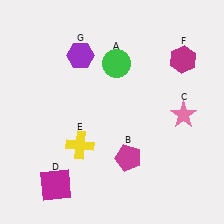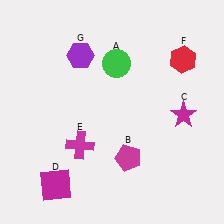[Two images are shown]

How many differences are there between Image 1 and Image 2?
There are 3 differences between the two images.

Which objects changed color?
C changed from pink to magenta. E changed from yellow to magenta. F changed from magenta to red.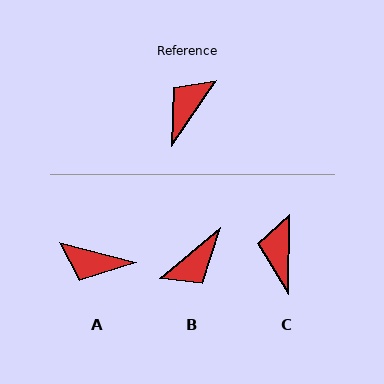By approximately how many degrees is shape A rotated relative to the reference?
Approximately 110 degrees counter-clockwise.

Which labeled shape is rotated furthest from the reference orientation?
B, about 165 degrees away.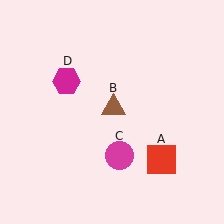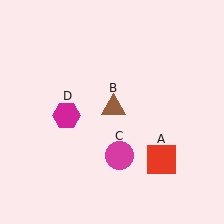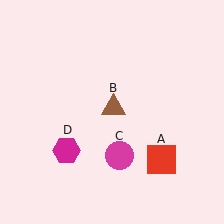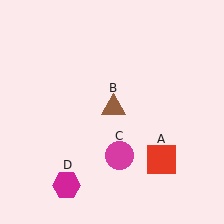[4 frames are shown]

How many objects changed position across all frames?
1 object changed position: magenta hexagon (object D).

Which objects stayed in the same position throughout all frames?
Red square (object A) and brown triangle (object B) and magenta circle (object C) remained stationary.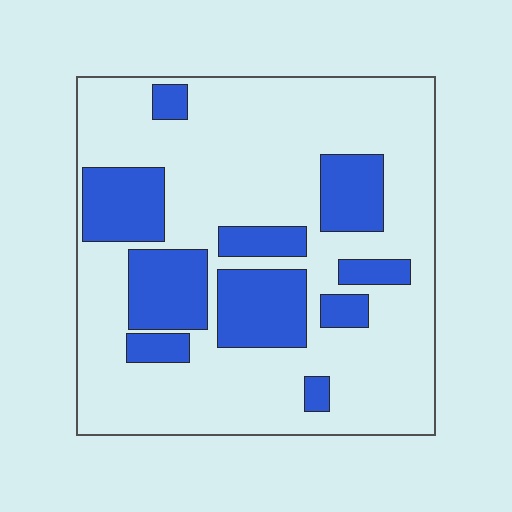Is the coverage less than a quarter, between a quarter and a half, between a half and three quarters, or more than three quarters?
Between a quarter and a half.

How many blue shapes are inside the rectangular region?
10.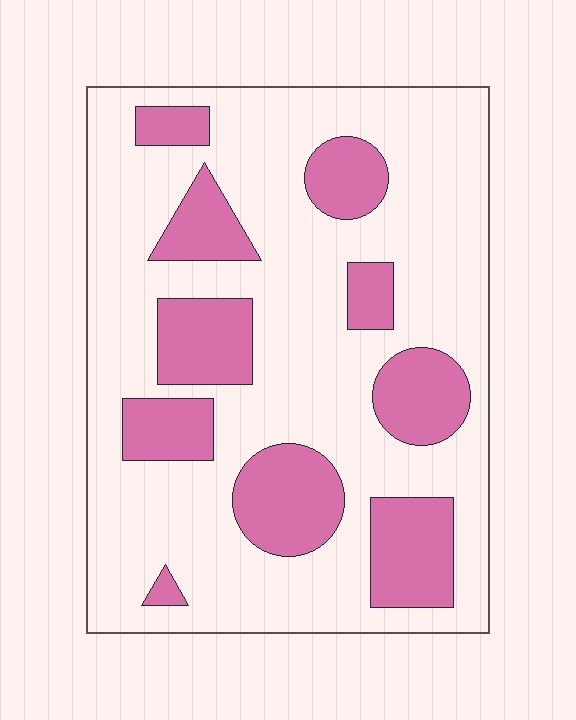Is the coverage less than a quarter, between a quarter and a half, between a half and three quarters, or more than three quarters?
Between a quarter and a half.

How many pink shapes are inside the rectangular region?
10.